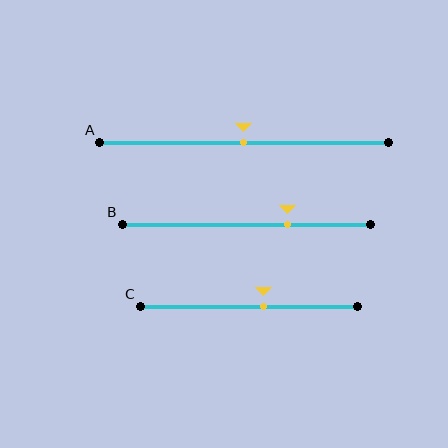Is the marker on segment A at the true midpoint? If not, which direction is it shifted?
Yes, the marker on segment A is at the true midpoint.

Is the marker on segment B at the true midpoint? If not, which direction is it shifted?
No, the marker on segment B is shifted to the right by about 17% of the segment length.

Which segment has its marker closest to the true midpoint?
Segment A has its marker closest to the true midpoint.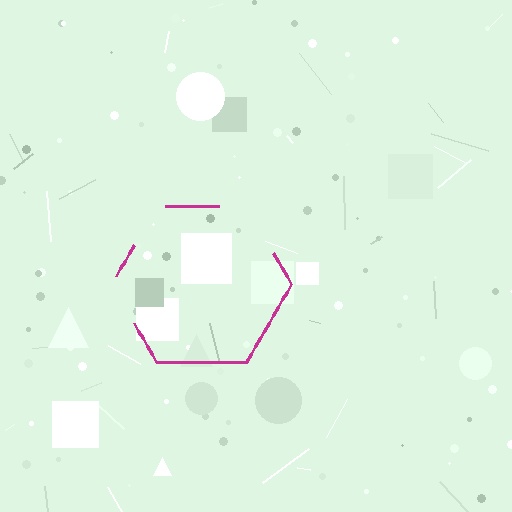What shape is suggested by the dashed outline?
The dashed outline suggests a hexagon.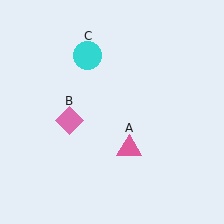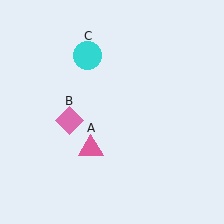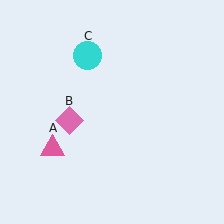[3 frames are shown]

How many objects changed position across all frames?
1 object changed position: pink triangle (object A).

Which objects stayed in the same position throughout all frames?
Pink diamond (object B) and cyan circle (object C) remained stationary.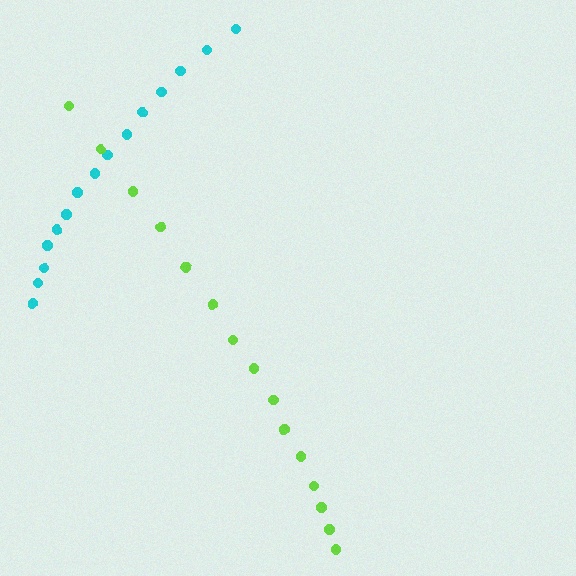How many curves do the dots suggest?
There are 2 distinct paths.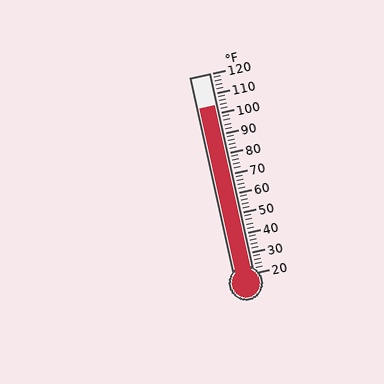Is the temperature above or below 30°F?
The temperature is above 30°F.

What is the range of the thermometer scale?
The thermometer scale ranges from 20°F to 120°F.